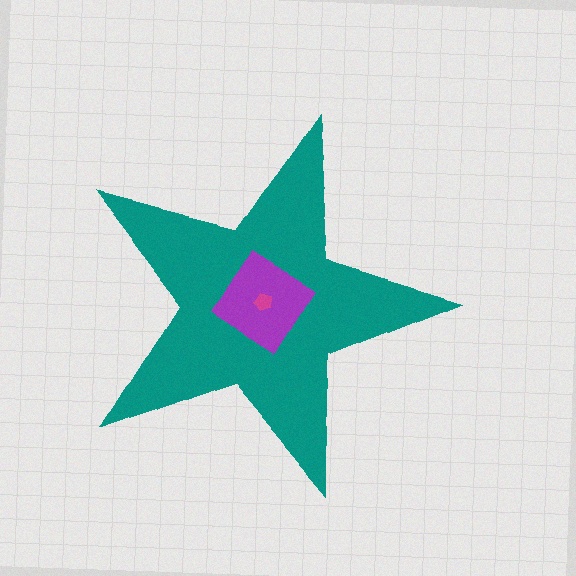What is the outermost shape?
The teal star.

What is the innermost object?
The magenta pentagon.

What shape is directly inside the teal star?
The purple diamond.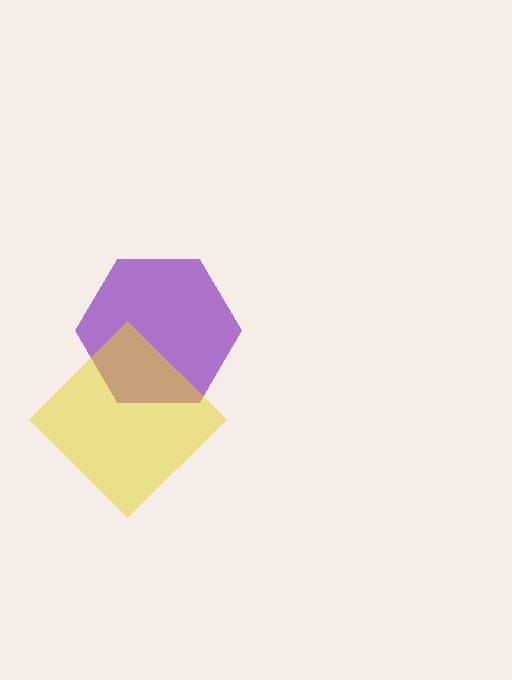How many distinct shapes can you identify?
There are 2 distinct shapes: a purple hexagon, a yellow diamond.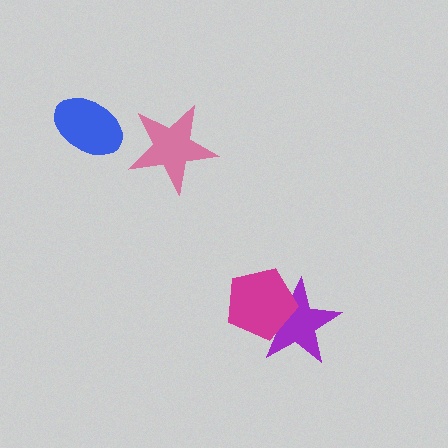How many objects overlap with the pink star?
0 objects overlap with the pink star.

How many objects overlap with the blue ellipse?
0 objects overlap with the blue ellipse.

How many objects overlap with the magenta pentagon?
1 object overlaps with the magenta pentagon.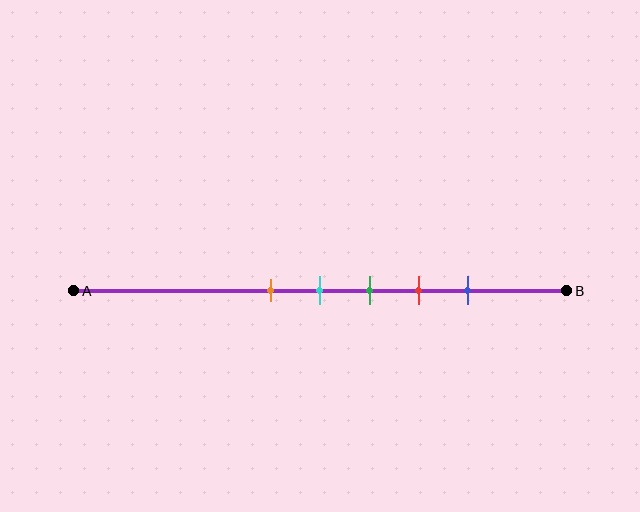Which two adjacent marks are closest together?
The orange and cyan marks are the closest adjacent pair.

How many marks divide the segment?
There are 5 marks dividing the segment.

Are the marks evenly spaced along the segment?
Yes, the marks are approximately evenly spaced.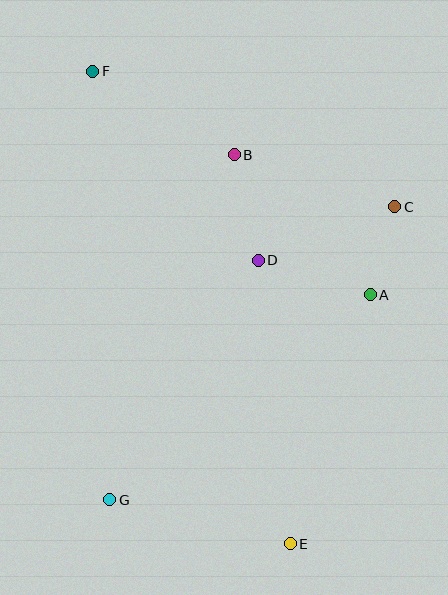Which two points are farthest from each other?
Points E and F are farthest from each other.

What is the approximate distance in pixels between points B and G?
The distance between B and G is approximately 367 pixels.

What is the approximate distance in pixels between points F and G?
The distance between F and G is approximately 429 pixels.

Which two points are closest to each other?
Points A and C are closest to each other.